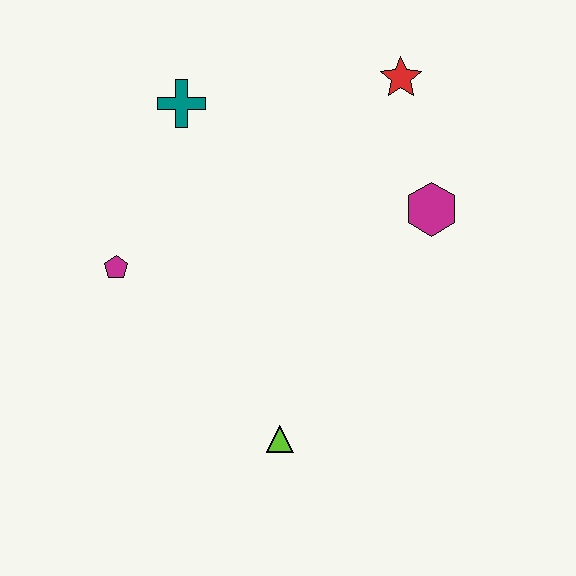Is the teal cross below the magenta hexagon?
No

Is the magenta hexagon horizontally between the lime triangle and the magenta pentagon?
No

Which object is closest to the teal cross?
The magenta pentagon is closest to the teal cross.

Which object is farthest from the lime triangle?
The red star is farthest from the lime triangle.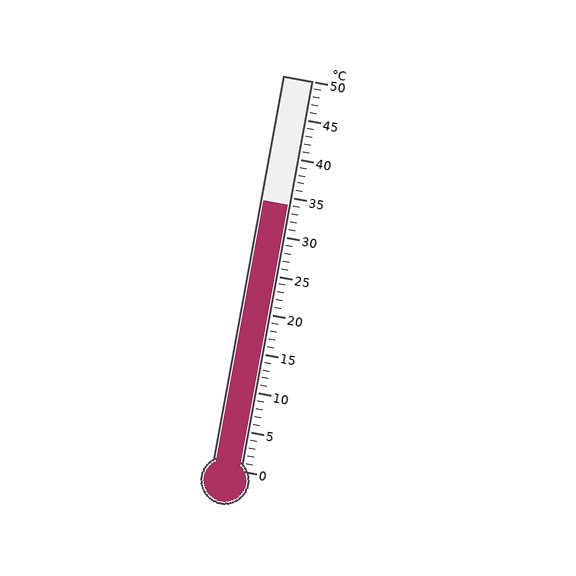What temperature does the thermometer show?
The thermometer shows approximately 34°C.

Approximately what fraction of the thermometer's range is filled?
The thermometer is filled to approximately 70% of its range.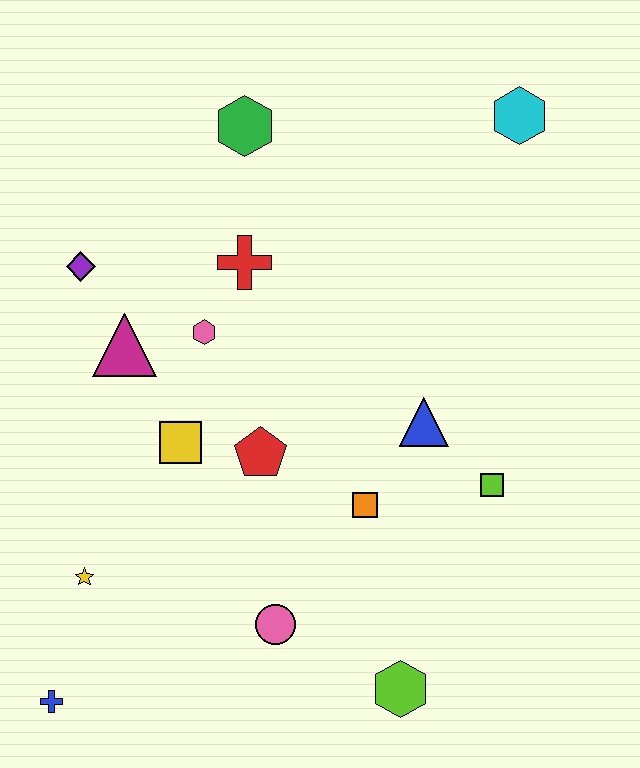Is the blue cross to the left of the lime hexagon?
Yes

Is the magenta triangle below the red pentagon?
No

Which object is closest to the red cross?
The pink hexagon is closest to the red cross.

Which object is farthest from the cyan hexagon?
The blue cross is farthest from the cyan hexagon.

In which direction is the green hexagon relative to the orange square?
The green hexagon is above the orange square.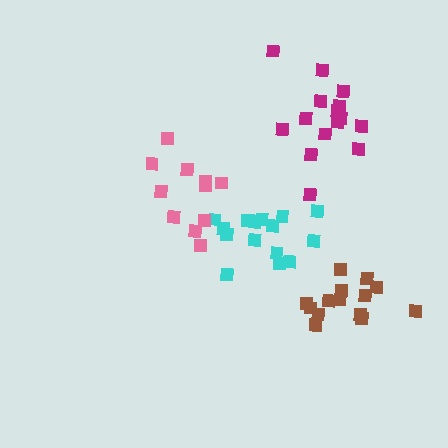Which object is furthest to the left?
The pink cluster is leftmost.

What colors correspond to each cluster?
The clusters are colored: magenta, cyan, pink, brown.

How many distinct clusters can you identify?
There are 4 distinct clusters.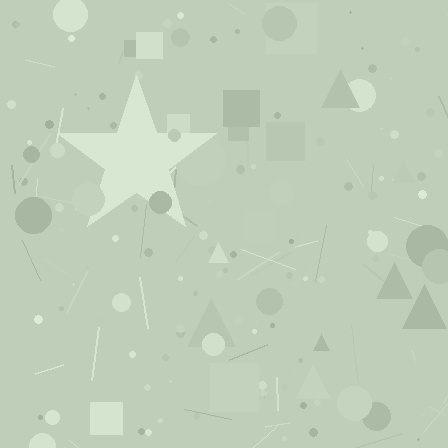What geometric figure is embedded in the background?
A star is embedded in the background.